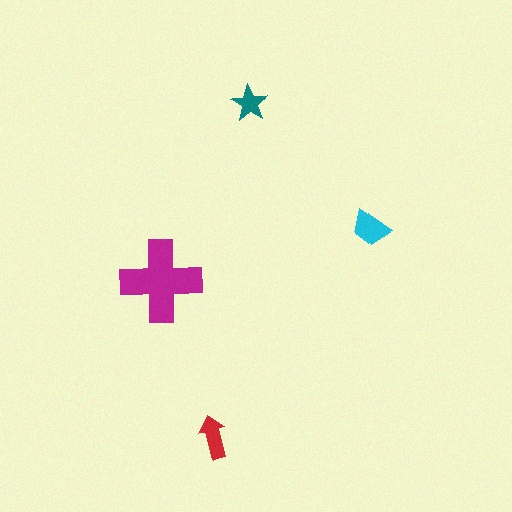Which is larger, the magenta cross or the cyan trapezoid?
The magenta cross.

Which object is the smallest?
The teal star.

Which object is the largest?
The magenta cross.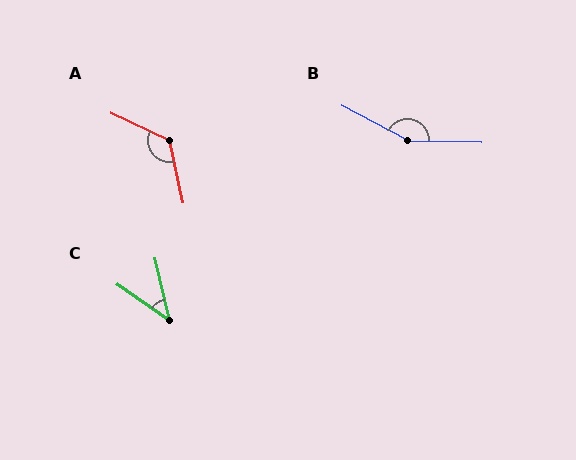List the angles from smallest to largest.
C (41°), A (127°), B (153°).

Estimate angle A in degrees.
Approximately 127 degrees.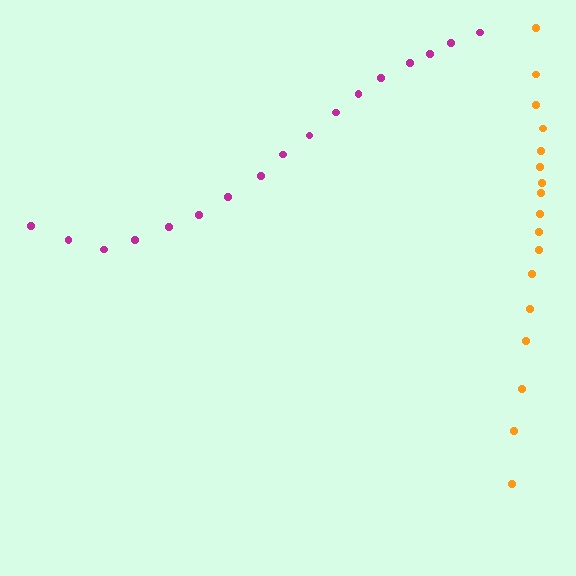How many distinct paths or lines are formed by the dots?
There are 2 distinct paths.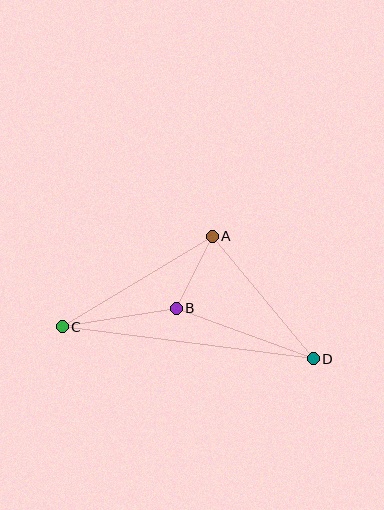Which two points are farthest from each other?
Points C and D are farthest from each other.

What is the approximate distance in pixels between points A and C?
The distance between A and C is approximately 175 pixels.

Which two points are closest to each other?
Points A and B are closest to each other.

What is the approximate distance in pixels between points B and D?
The distance between B and D is approximately 146 pixels.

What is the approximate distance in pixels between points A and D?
The distance between A and D is approximately 159 pixels.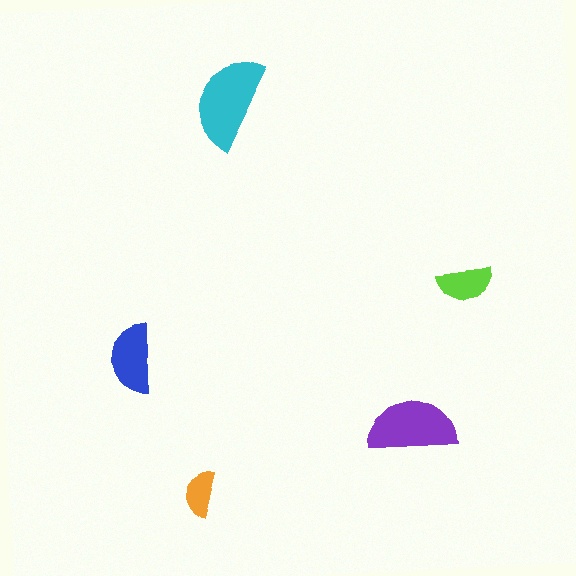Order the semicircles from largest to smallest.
the cyan one, the purple one, the blue one, the lime one, the orange one.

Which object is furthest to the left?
The blue semicircle is leftmost.